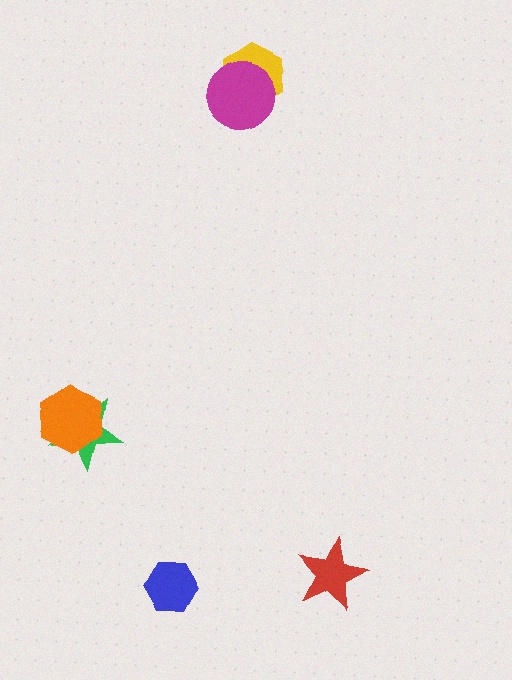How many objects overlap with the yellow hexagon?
1 object overlaps with the yellow hexagon.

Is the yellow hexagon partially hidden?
Yes, it is partially covered by another shape.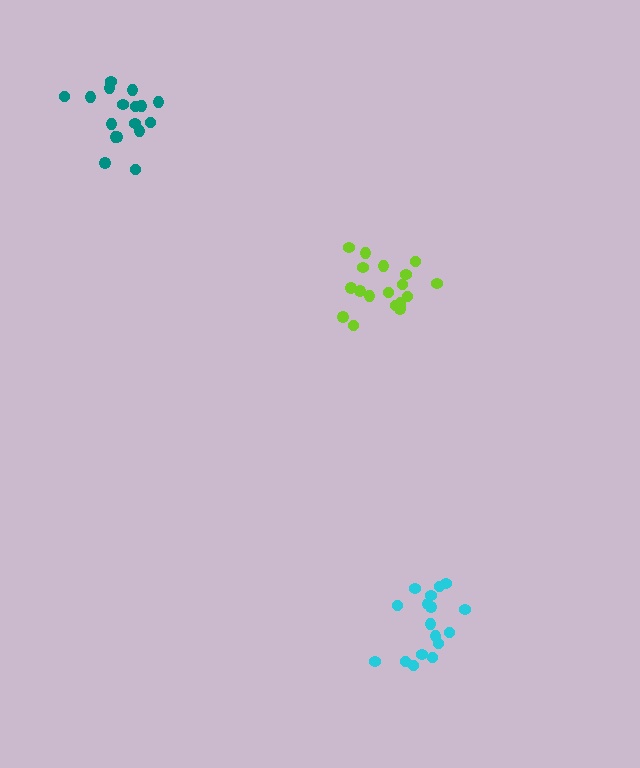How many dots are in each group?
Group 1: 19 dots, Group 2: 17 dots, Group 3: 17 dots (53 total).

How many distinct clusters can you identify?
There are 3 distinct clusters.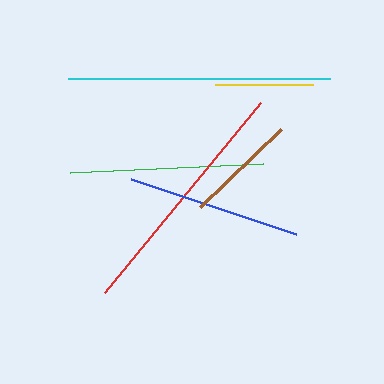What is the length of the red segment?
The red segment is approximately 246 pixels long.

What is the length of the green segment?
The green segment is approximately 193 pixels long.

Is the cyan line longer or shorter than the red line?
The cyan line is longer than the red line.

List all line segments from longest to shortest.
From longest to shortest: cyan, red, green, blue, brown, yellow.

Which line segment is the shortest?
The yellow line is the shortest at approximately 98 pixels.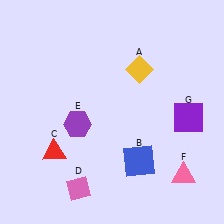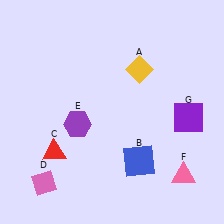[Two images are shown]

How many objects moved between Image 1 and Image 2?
1 object moved between the two images.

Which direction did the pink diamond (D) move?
The pink diamond (D) moved left.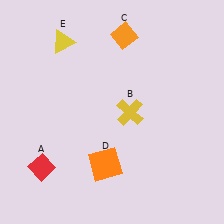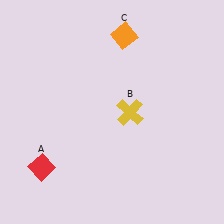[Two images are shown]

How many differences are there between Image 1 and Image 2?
There are 2 differences between the two images.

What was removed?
The yellow triangle (E), the orange square (D) were removed in Image 2.